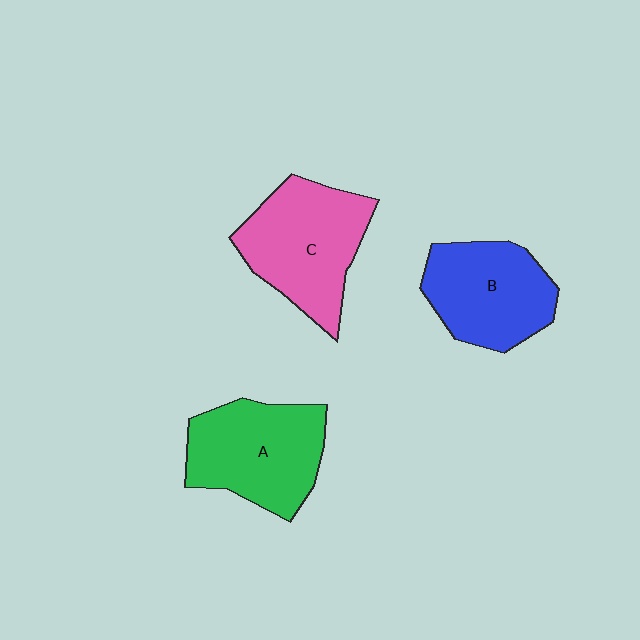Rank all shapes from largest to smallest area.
From largest to smallest: C (pink), A (green), B (blue).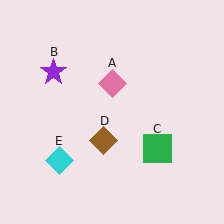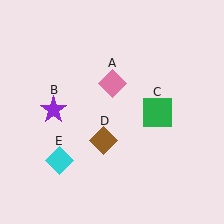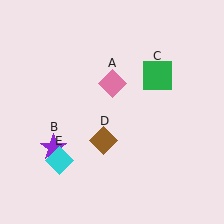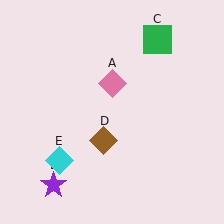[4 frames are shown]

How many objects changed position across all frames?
2 objects changed position: purple star (object B), green square (object C).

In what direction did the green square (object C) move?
The green square (object C) moved up.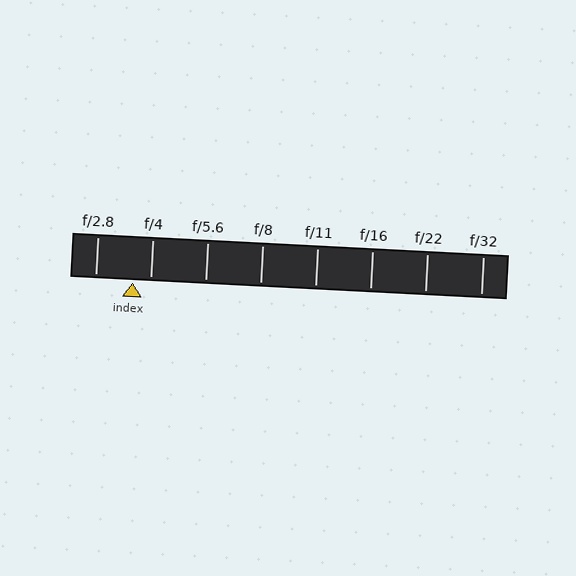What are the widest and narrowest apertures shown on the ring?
The widest aperture shown is f/2.8 and the narrowest is f/32.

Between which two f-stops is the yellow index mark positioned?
The index mark is between f/2.8 and f/4.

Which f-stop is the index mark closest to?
The index mark is closest to f/4.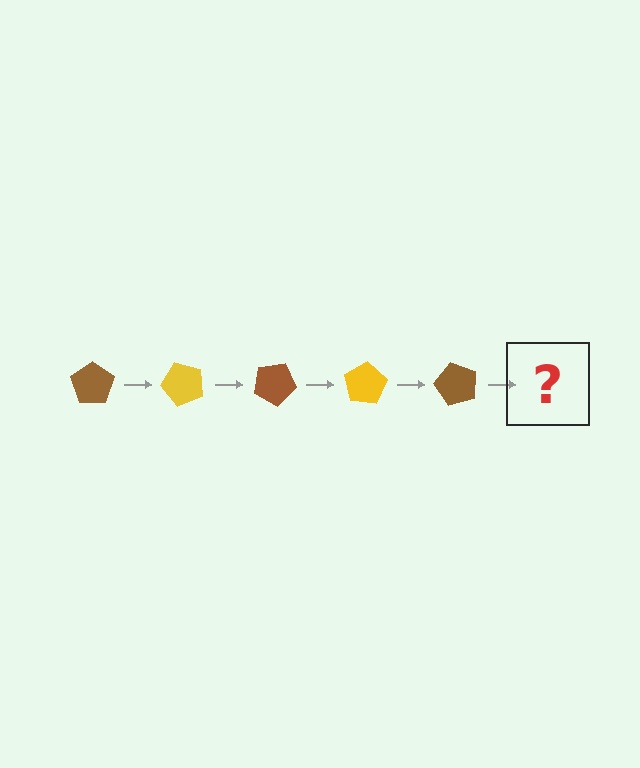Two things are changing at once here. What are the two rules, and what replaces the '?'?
The two rules are that it rotates 50 degrees each step and the color cycles through brown and yellow. The '?' should be a yellow pentagon, rotated 250 degrees from the start.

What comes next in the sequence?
The next element should be a yellow pentagon, rotated 250 degrees from the start.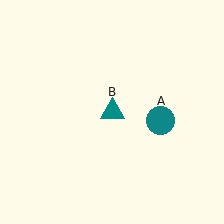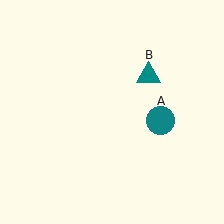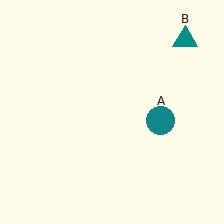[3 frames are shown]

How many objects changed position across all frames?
1 object changed position: teal triangle (object B).